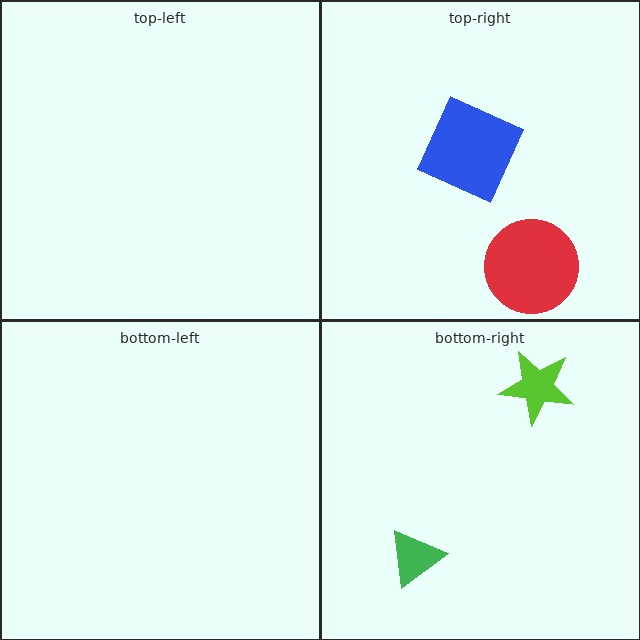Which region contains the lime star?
The bottom-right region.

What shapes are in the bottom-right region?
The lime star, the green triangle.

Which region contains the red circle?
The top-right region.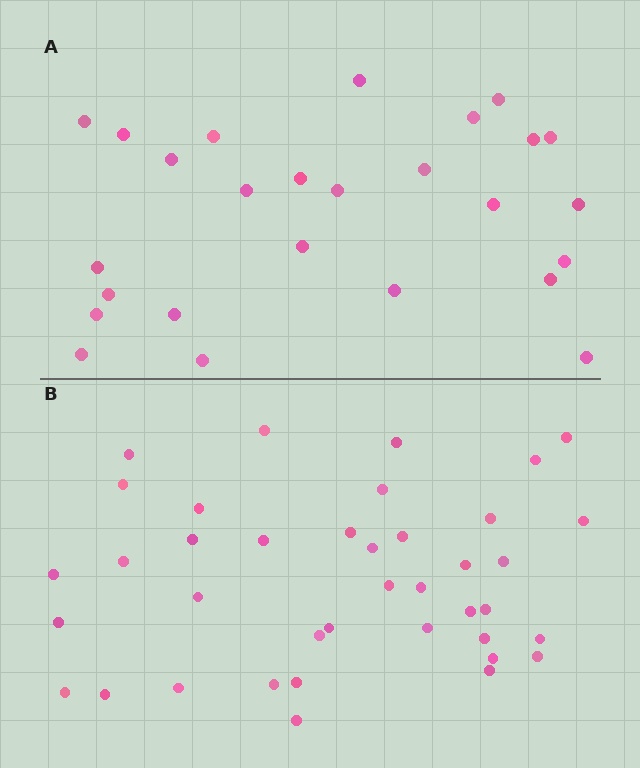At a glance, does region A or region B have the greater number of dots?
Region B (the bottom region) has more dots.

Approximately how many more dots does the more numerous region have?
Region B has approximately 15 more dots than region A.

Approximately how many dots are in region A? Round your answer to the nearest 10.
About 30 dots. (The exact count is 26, which rounds to 30.)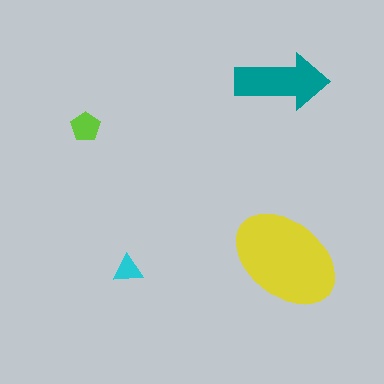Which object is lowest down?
The cyan triangle is bottommost.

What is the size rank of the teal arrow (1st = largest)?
2nd.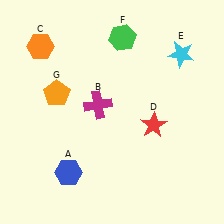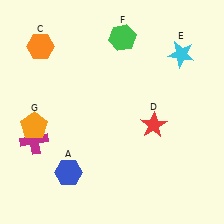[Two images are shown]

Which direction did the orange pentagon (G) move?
The orange pentagon (G) moved down.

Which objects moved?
The objects that moved are: the magenta cross (B), the orange pentagon (G).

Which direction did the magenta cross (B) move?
The magenta cross (B) moved left.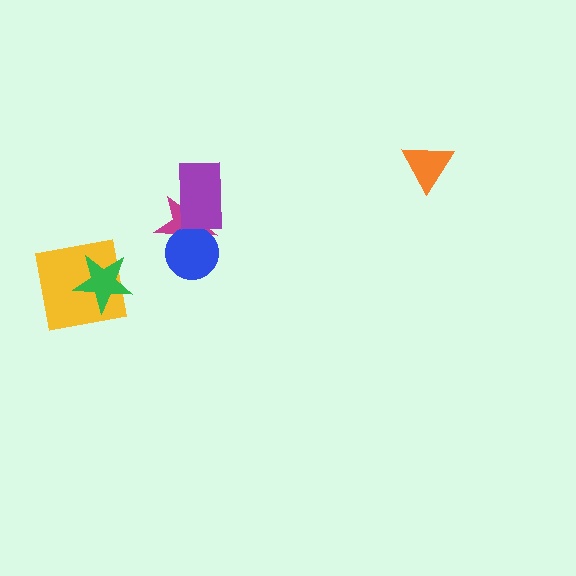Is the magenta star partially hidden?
Yes, it is partially covered by another shape.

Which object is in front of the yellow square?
The green star is in front of the yellow square.